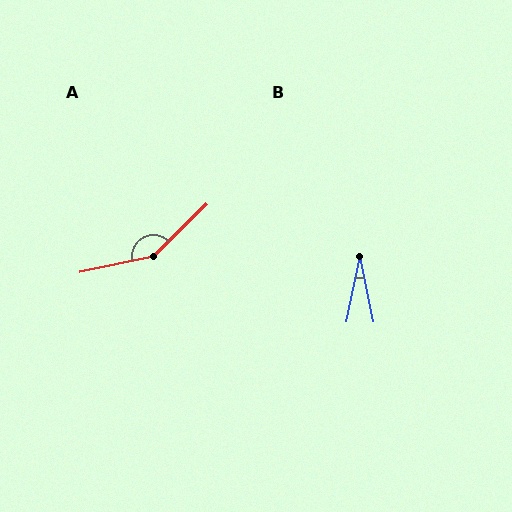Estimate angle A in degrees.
Approximately 147 degrees.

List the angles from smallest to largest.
B (23°), A (147°).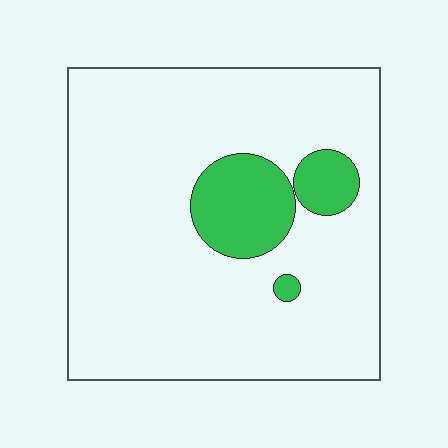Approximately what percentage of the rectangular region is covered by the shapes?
Approximately 15%.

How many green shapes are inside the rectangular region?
3.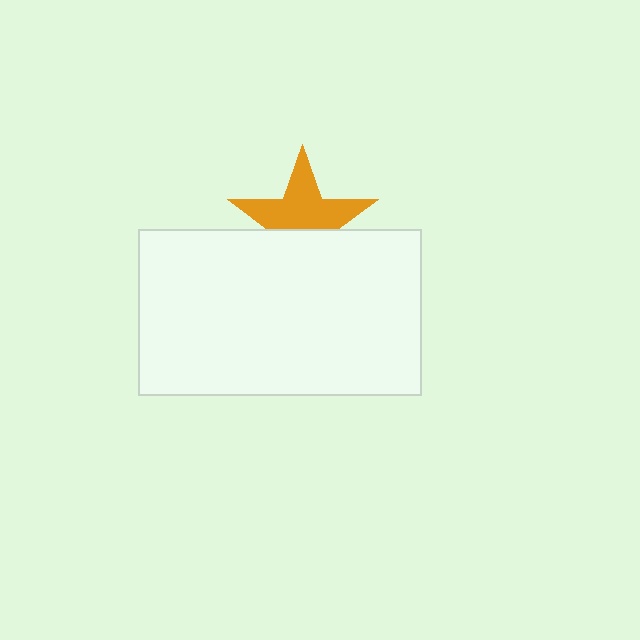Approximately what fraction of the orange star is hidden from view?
Roughly 40% of the orange star is hidden behind the white rectangle.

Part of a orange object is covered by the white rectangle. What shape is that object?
It is a star.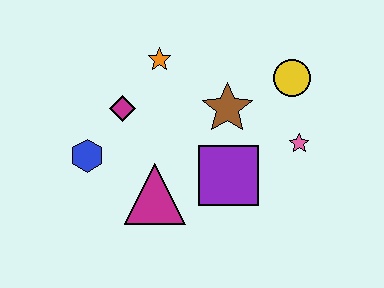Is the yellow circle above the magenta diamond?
Yes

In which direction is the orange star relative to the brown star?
The orange star is to the left of the brown star.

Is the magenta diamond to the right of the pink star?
No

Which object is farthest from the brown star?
The blue hexagon is farthest from the brown star.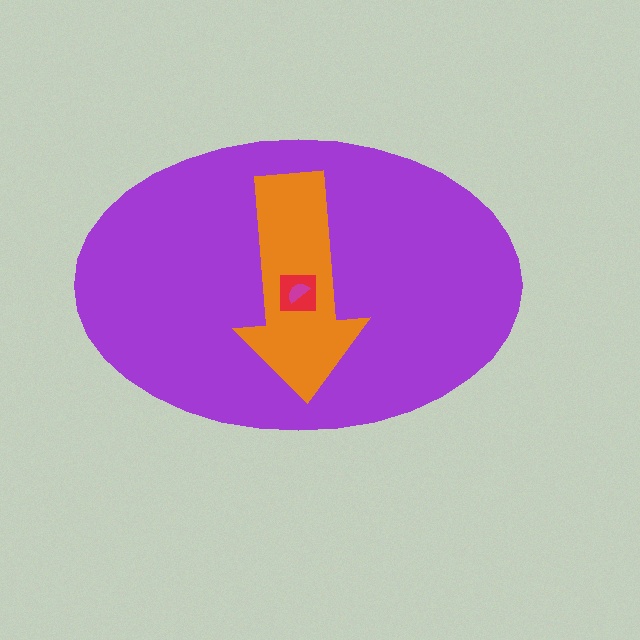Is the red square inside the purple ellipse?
Yes.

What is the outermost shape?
The purple ellipse.